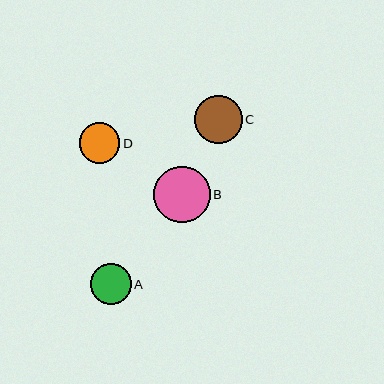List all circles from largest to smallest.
From largest to smallest: B, C, A, D.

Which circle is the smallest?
Circle D is the smallest with a size of approximately 40 pixels.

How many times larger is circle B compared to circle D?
Circle B is approximately 1.4 times the size of circle D.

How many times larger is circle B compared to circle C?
Circle B is approximately 1.2 times the size of circle C.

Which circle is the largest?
Circle B is the largest with a size of approximately 56 pixels.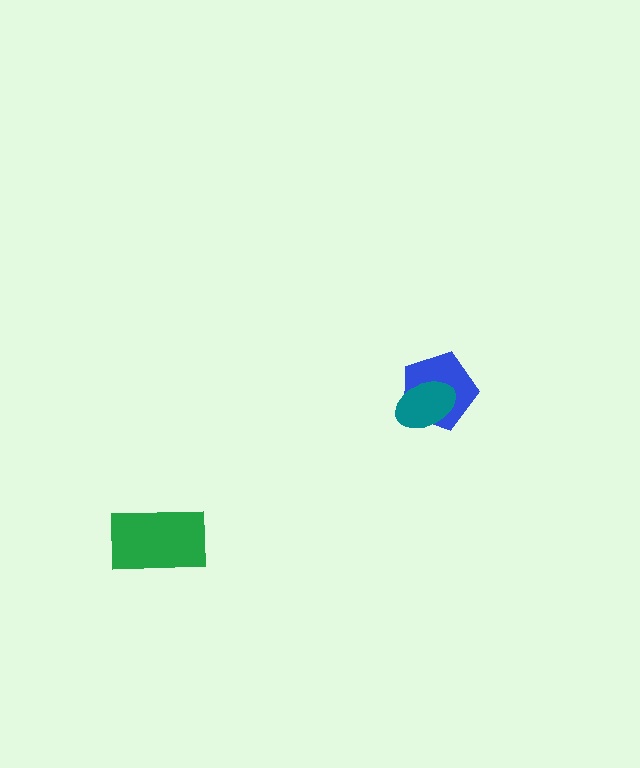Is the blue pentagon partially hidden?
Yes, it is partially covered by another shape.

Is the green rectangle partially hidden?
No, no other shape covers it.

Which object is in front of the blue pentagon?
The teal ellipse is in front of the blue pentagon.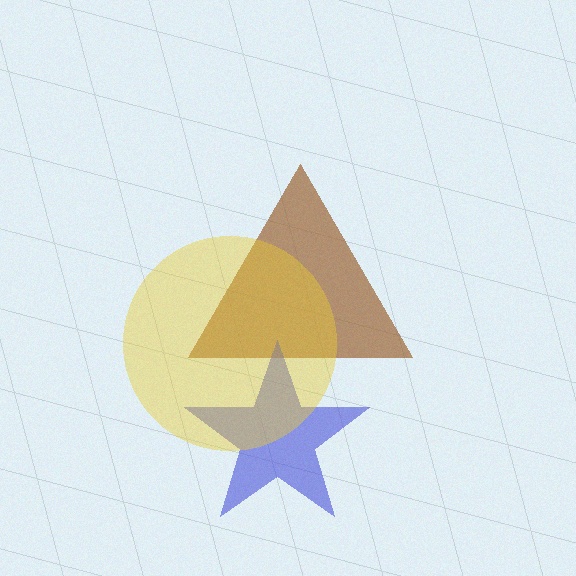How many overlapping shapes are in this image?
There are 3 overlapping shapes in the image.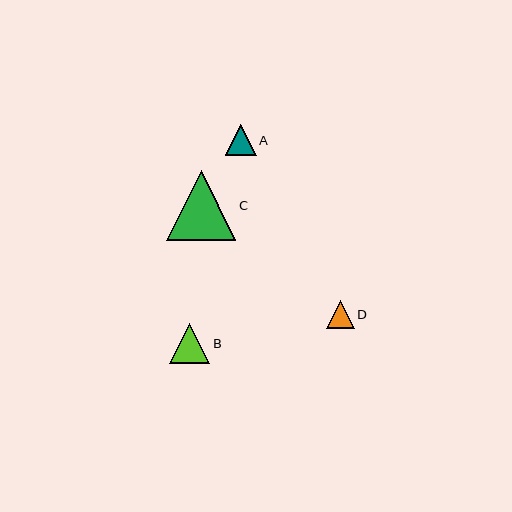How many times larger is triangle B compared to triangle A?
Triangle B is approximately 1.3 times the size of triangle A.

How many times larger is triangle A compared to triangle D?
Triangle A is approximately 1.1 times the size of triangle D.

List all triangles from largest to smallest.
From largest to smallest: C, B, A, D.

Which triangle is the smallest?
Triangle D is the smallest with a size of approximately 28 pixels.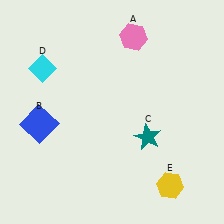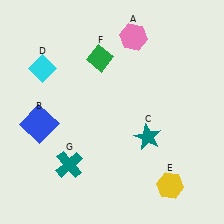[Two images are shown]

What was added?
A green diamond (F), a teal cross (G) were added in Image 2.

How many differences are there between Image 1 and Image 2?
There are 2 differences between the two images.